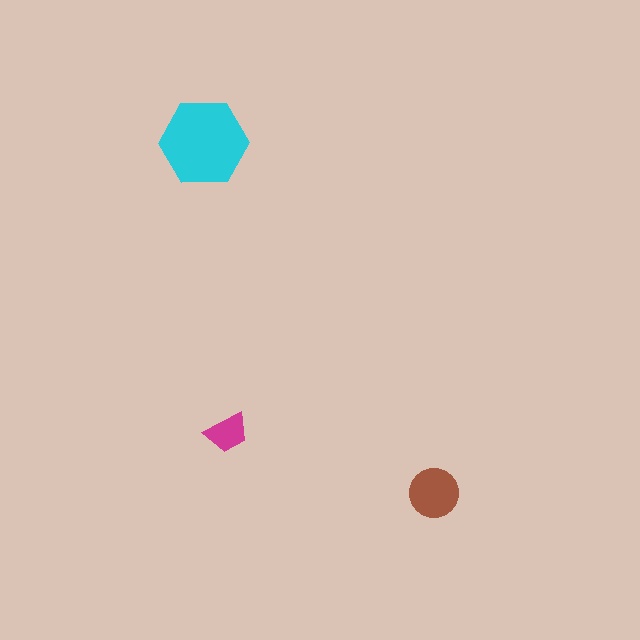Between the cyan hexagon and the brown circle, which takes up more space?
The cyan hexagon.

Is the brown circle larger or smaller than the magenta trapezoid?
Larger.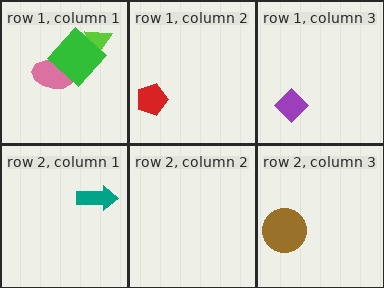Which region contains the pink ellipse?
The row 1, column 1 region.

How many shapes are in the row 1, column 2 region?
1.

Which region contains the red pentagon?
The row 1, column 2 region.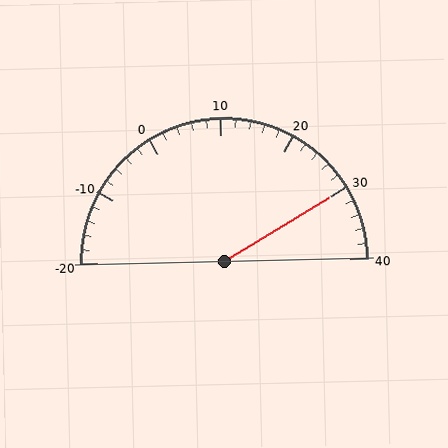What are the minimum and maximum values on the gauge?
The gauge ranges from -20 to 40.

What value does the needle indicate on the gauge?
The needle indicates approximately 30.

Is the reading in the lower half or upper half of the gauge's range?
The reading is in the upper half of the range (-20 to 40).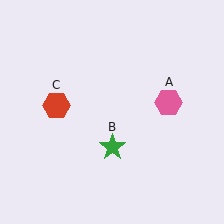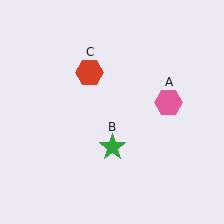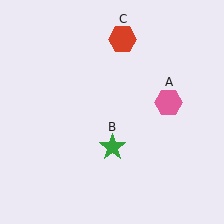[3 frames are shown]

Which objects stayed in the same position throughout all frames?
Pink hexagon (object A) and green star (object B) remained stationary.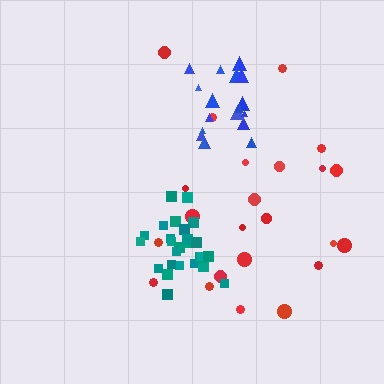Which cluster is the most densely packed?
Teal.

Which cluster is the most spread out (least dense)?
Red.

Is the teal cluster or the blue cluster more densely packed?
Teal.